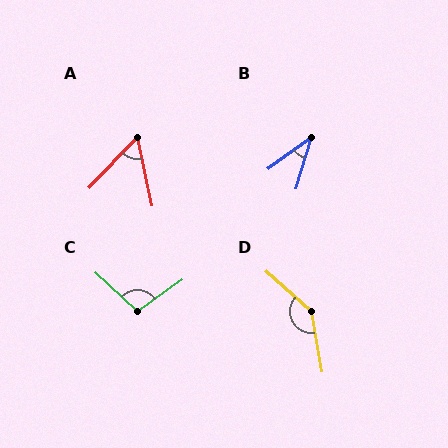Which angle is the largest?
D, at approximately 141 degrees.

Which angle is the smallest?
B, at approximately 37 degrees.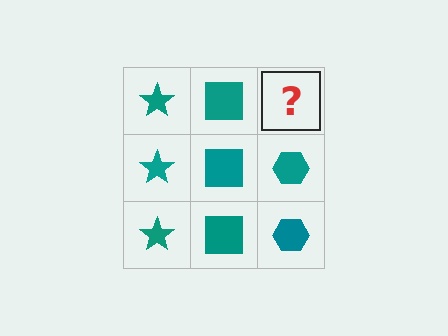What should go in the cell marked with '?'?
The missing cell should contain a teal hexagon.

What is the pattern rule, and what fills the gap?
The rule is that each column has a consistent shape. The gap should be filled with a teal hexagon.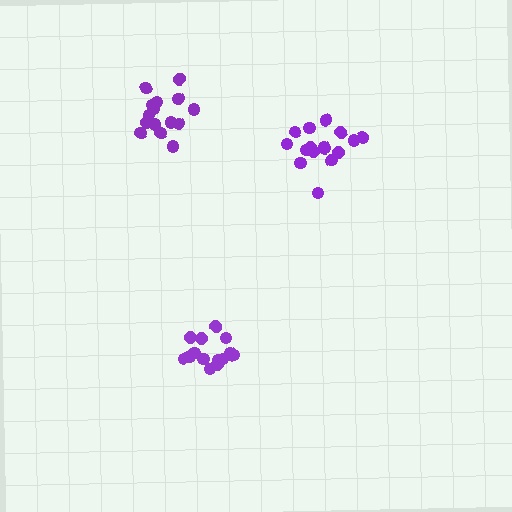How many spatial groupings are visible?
There are 3 spatial groupings.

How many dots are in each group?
Group 1: 15 dots, Group 2: 16 dots, Group 3: 14 dots (45 total).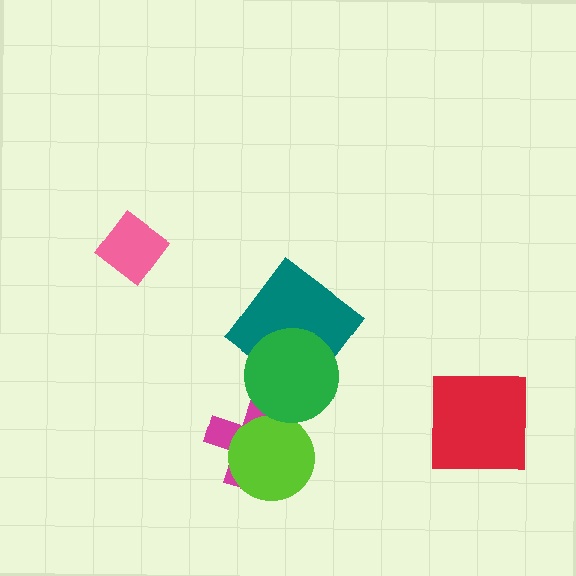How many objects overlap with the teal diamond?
1 object overlaps with the teal diamond.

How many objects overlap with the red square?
0 objects overlap with the red square.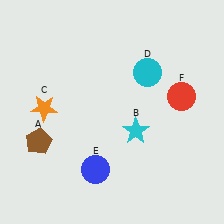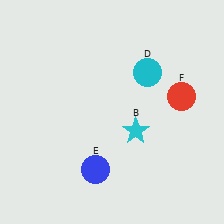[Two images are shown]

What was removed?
The brown pentagon (A), the orange star (C) were removed in Image 2.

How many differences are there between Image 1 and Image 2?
There are 2 differences between the two images.